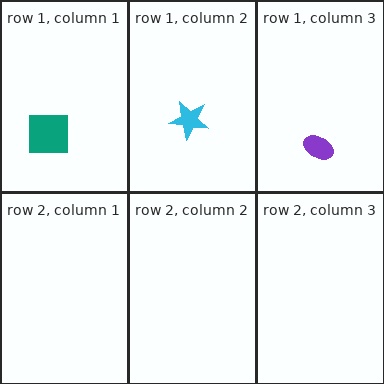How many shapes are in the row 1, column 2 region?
1.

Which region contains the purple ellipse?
The row 1, column 3 region.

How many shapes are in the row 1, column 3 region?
1.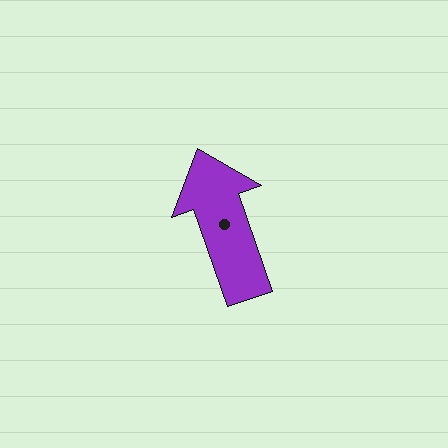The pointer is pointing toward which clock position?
Roughly 11 o'clock.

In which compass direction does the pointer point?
North.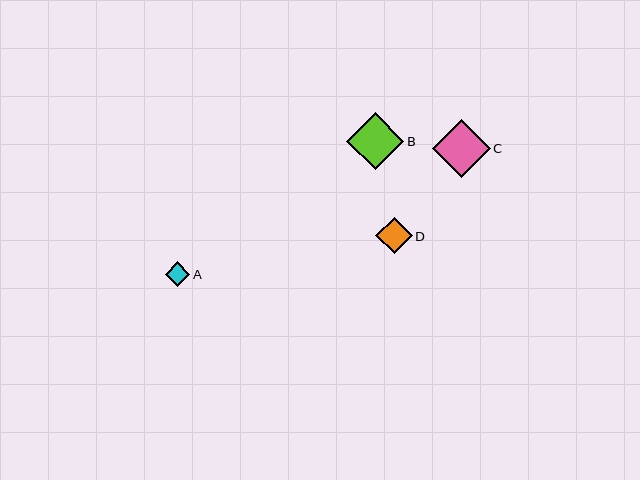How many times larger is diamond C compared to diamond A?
Diamond C is approximately 2.3 times the size of diamond A.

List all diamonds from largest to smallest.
From largest to smallest: C, B, D, A.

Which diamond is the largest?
Diamond C is the largest with a size of approximately 58 pixels.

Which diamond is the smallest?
Diamond A is the smallest with a size of approximately 25 pixels.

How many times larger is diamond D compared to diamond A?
Diamond D is approximately 1.5 times the size of diamond A.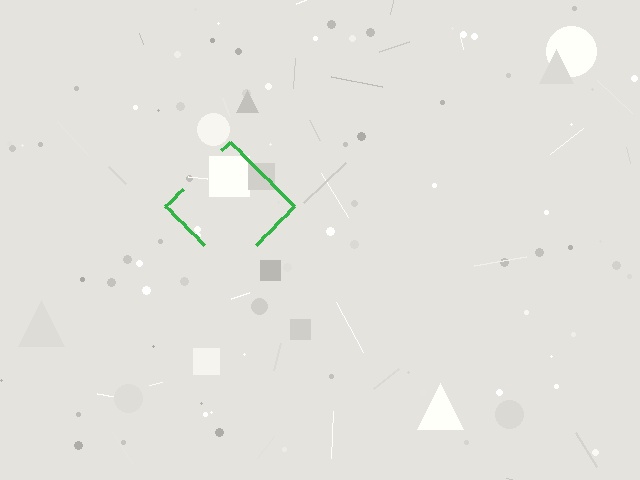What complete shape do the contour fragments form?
The contour fragments form a diamond.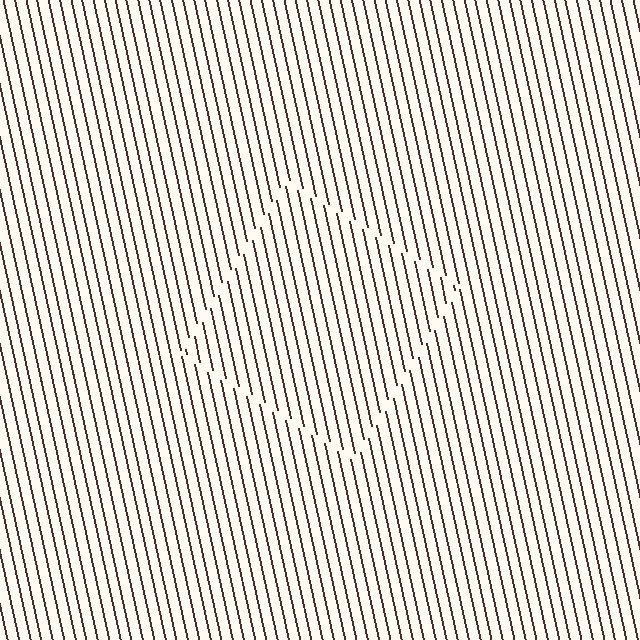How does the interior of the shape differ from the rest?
The interior of the shape contains the same grating, shifted by half a period — the contour is defined by the phase discontinuity where line-ends from the inner and outer gratings abut.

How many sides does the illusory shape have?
4 sides — the line-ends trace a square.